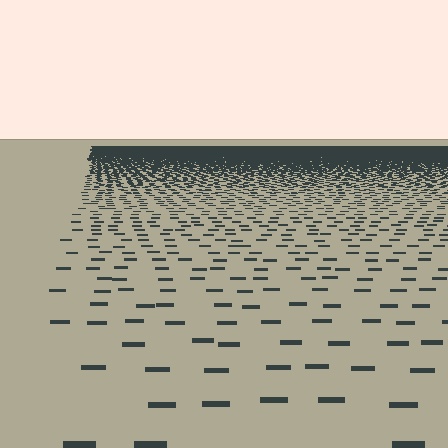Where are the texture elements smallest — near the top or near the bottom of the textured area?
Near the top.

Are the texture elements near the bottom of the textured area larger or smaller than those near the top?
Larger. Near the bottom, elements are closer to the viewer and appear at a bigger on-screen size.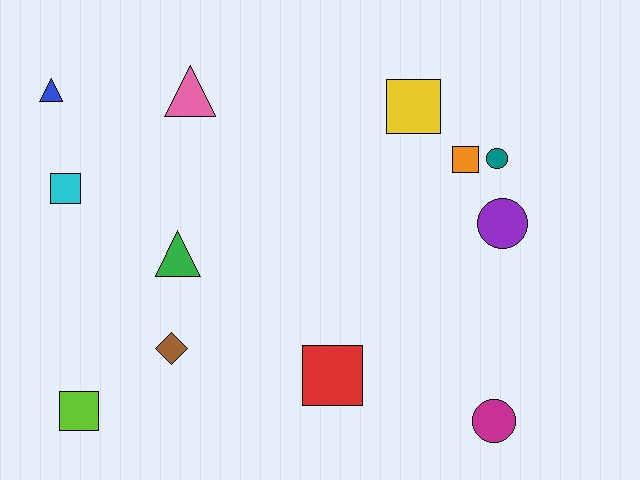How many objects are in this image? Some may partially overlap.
There are 12 objects.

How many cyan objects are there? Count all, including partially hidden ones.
There is 1 cyan object.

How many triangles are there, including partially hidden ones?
There are 3 triangles.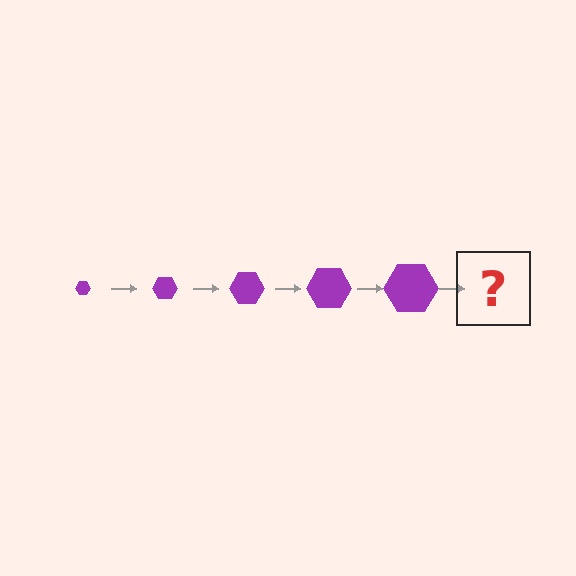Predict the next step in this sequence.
The next step is a purple hexagon, larger than the previous one.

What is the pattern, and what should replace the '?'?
The pattern is that the hexagon gets progressively larger each step. The '?' should be a purple hexagon, larger than the previous one.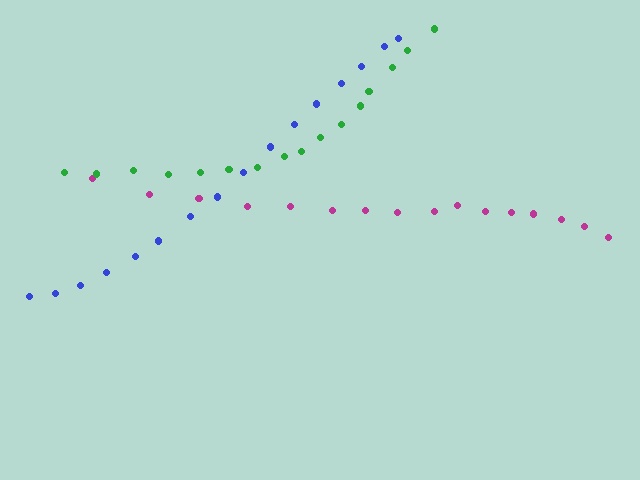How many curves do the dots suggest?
There are 3 distinct paths.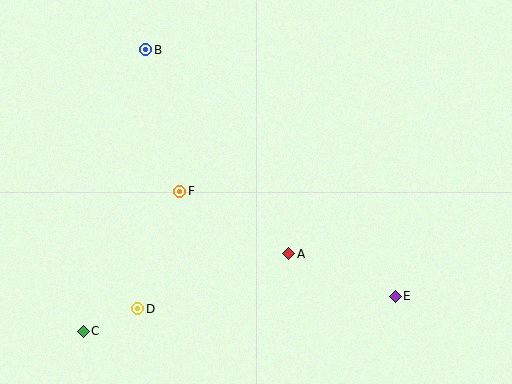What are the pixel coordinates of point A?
Point A is at (289, 254).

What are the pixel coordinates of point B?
Point B is at (146, 50).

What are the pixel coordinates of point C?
Point C is at (83, 331).